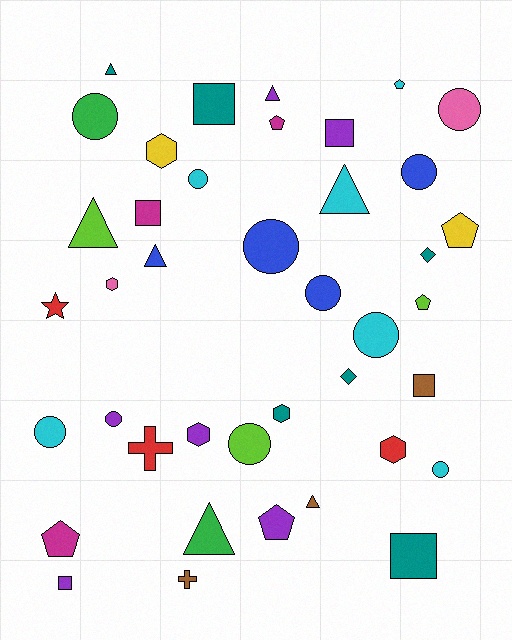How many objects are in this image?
There are 40 objects.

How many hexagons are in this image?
There are 5 hexagons.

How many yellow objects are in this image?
There are 2 yellow objects.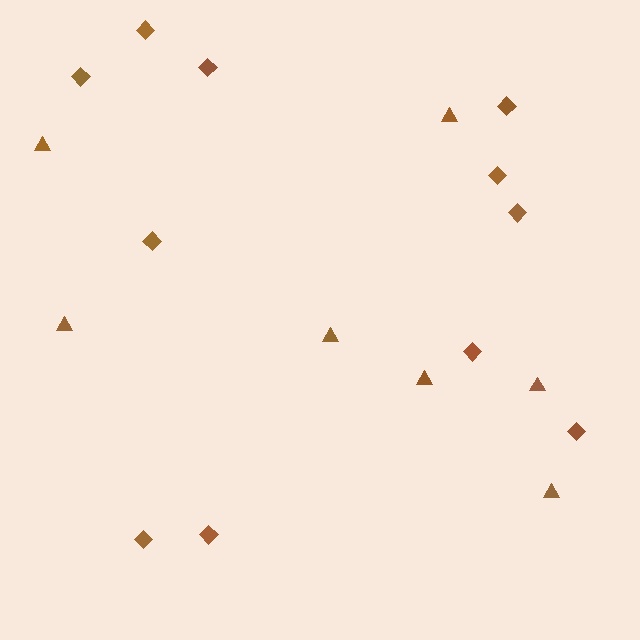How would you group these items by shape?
There are 2 groups: one group of triangles (7) and one group of diamonds (11).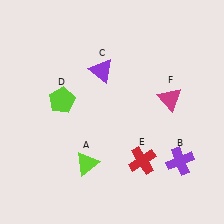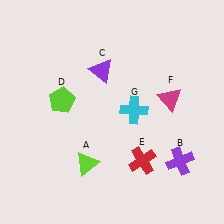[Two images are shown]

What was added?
A cyan cross (G) was added in Image 2.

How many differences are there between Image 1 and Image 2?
There is 1 difference between the two images.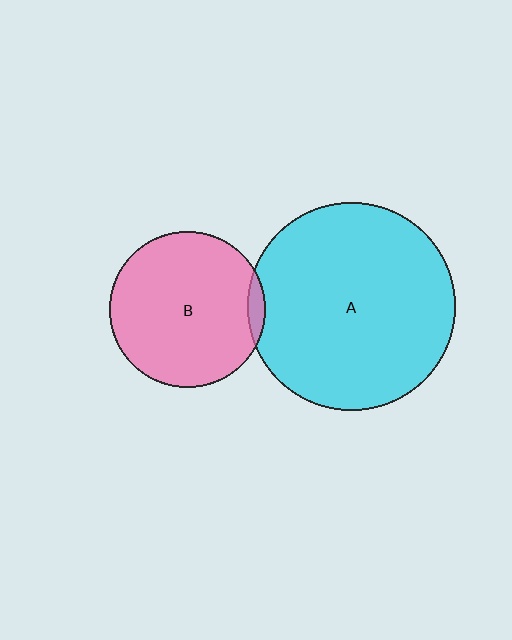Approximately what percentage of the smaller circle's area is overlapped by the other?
Approximately 5%.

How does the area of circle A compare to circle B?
Approximately 1.8 times.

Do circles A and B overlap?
Yes.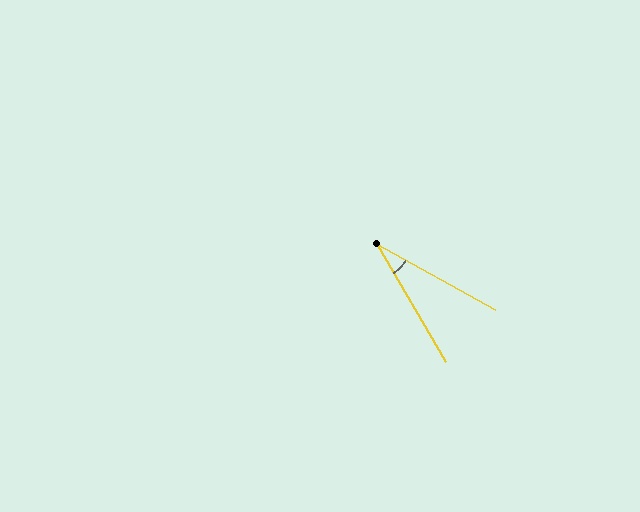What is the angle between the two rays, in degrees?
Approximately 31 degrees.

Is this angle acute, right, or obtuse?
It is acute.